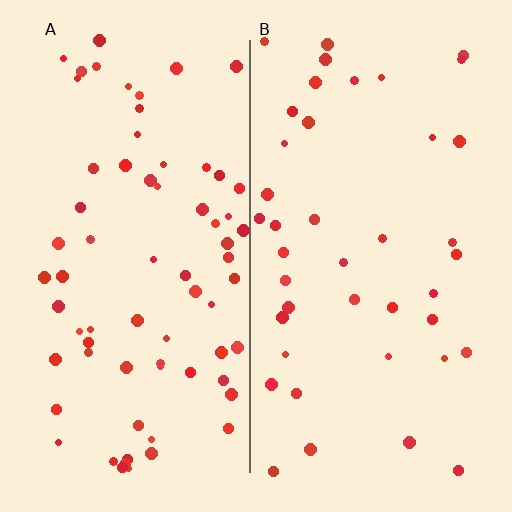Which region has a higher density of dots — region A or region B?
A (the left).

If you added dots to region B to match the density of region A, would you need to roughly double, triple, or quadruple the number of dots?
Approximately double.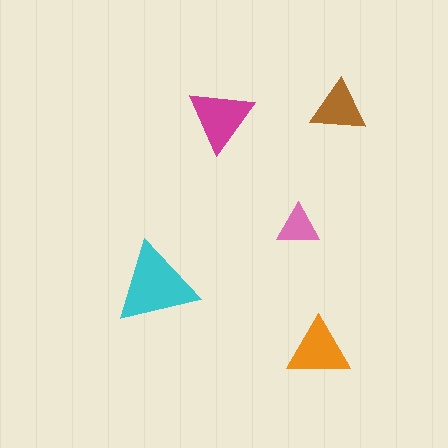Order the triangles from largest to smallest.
the cyan one, the magenta one, the orange one, the brown one, the pink one.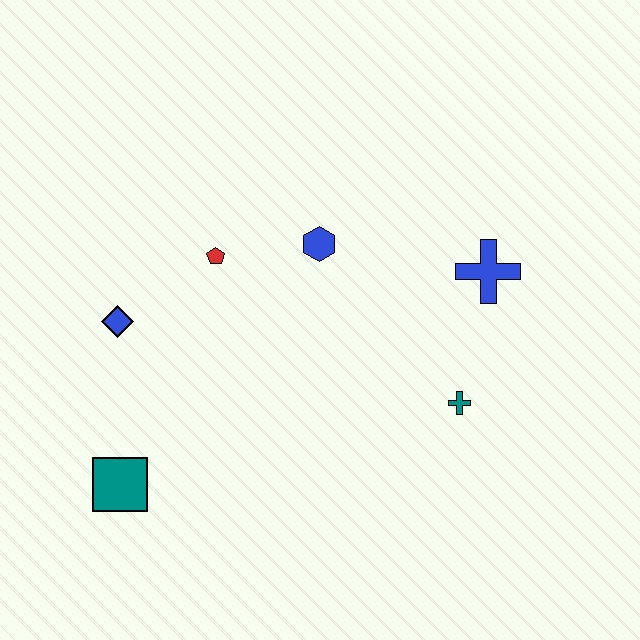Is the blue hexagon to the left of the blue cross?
Yes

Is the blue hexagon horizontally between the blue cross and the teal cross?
No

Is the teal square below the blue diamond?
Yes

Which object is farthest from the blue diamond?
The blue cross is farthest from the blue diamond.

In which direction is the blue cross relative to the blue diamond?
The blue cross is to the right of the blue diamond.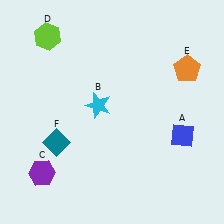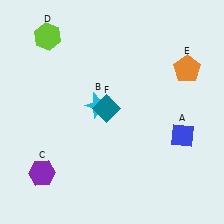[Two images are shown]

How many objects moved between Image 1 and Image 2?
1 object moved between the two images.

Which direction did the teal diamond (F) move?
The teal diamond (F) moved right.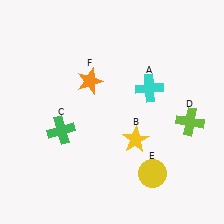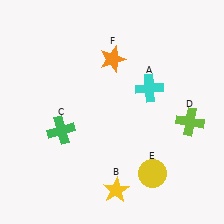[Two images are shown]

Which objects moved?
The objects that moved are: the yellow star (B), the orange star (F).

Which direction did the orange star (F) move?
The orange star (F) moved right.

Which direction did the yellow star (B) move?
The yellow star (B) moved down.